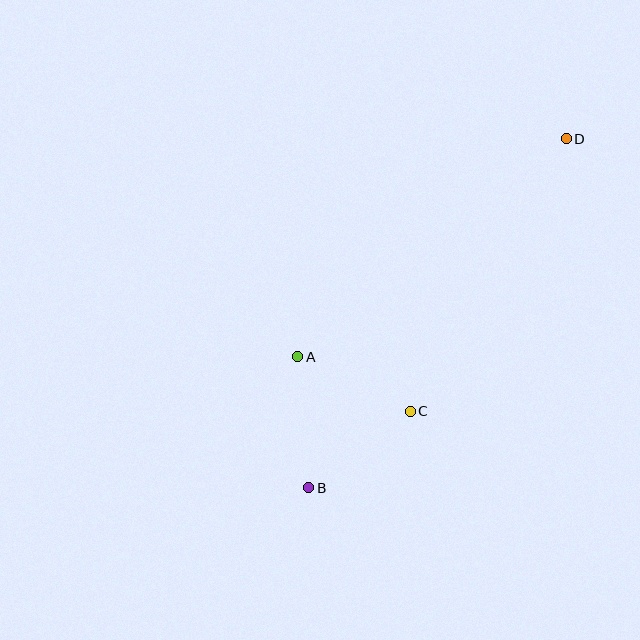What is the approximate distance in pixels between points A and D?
The distance between A and D is approximately 346 pixels.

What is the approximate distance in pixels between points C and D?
The distance between C and D is approximately 314 pixels.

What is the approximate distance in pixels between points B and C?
The distance between B and C is approximately 127 pixels.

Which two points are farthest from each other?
Points B and D are farthest from each other.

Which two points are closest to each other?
Points A and C are closest to each other.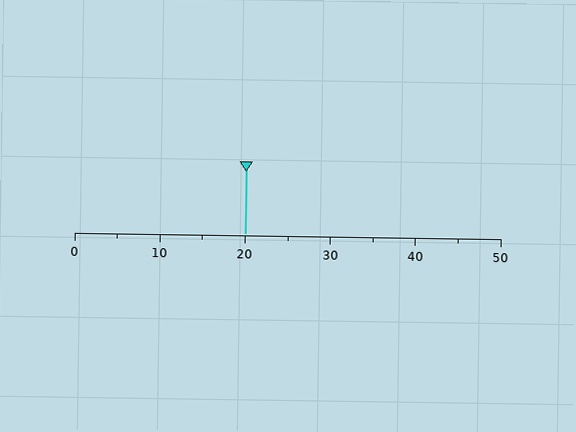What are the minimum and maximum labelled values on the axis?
The axis runs from 0 to 50.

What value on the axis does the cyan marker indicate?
The marker indicates approximately 20.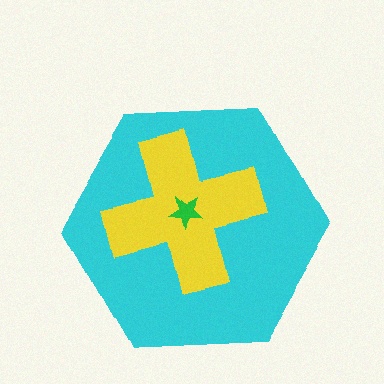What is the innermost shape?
The green star.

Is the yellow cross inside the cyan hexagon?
Yes.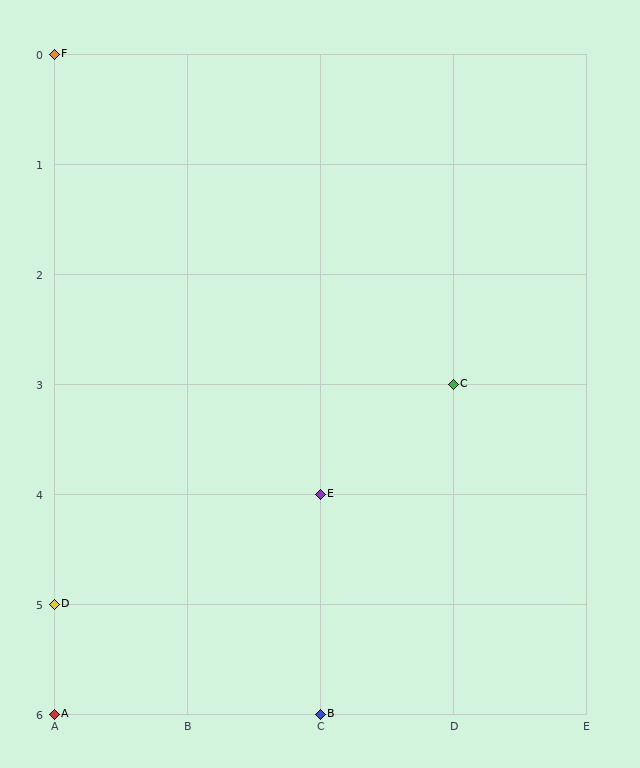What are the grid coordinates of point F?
Point F is at grid coordinates (A, 0).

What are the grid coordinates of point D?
Point D is at grid coordinates (A, 5).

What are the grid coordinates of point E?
Point E is at grid coordinates (C, 4).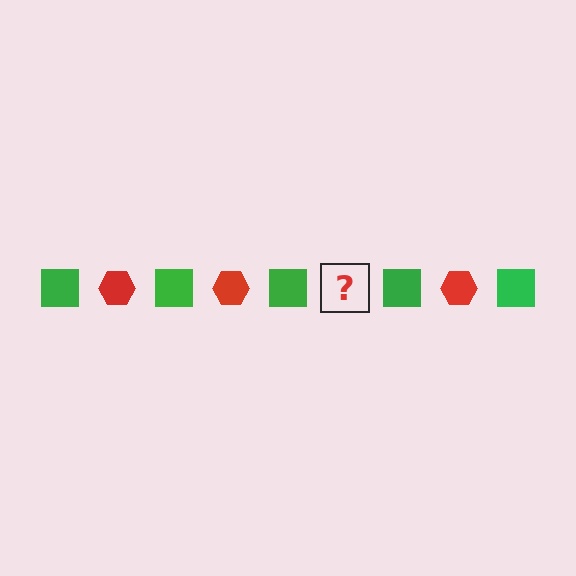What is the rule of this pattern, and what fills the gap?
The rule is that the pattern alternates between green square and red hexagon. The gap should be filled with a red hexagon.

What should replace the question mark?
The question mark should be replaced with a red hexagon.